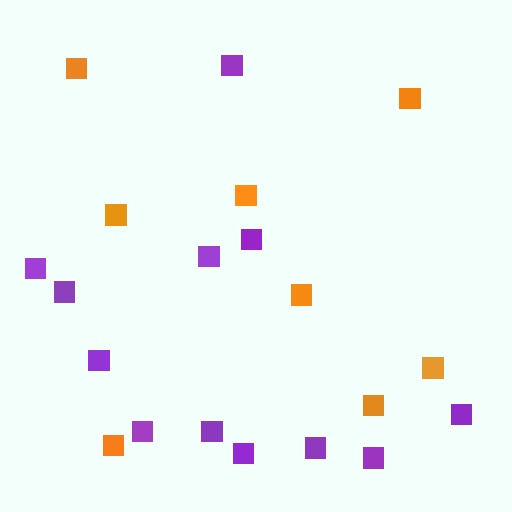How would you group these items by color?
There are 2 groups: one group of purple squares (12) and one group of orange squares (8).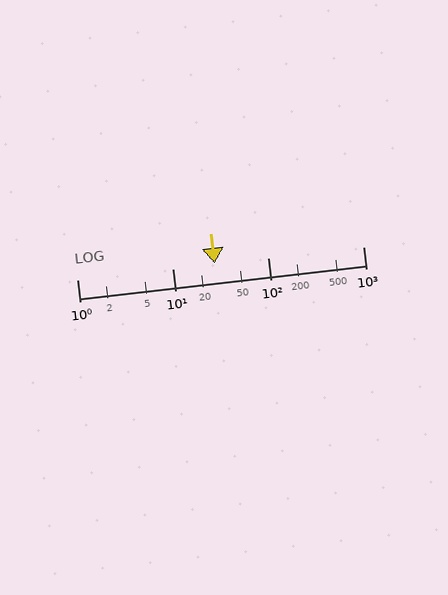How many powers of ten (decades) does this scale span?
The scale spans 3 decades, from 1 to 1000.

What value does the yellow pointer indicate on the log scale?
The pointer indicates approximately 28.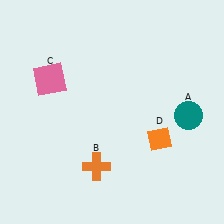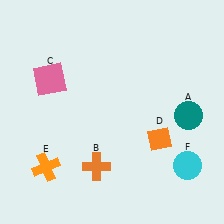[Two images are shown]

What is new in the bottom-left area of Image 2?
An orange cross (E) was added in the bottom-left area of Image 2.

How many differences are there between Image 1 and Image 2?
There are 2 differences between the two images.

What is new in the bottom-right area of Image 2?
A cyan circle (F) was added in the bottom-right area of Image 2.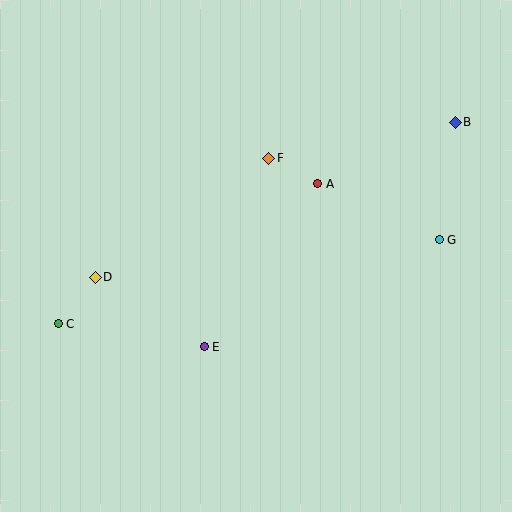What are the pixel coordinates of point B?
Point B is at (455, 122).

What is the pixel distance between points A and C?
The distance between A and C is 295 pixels.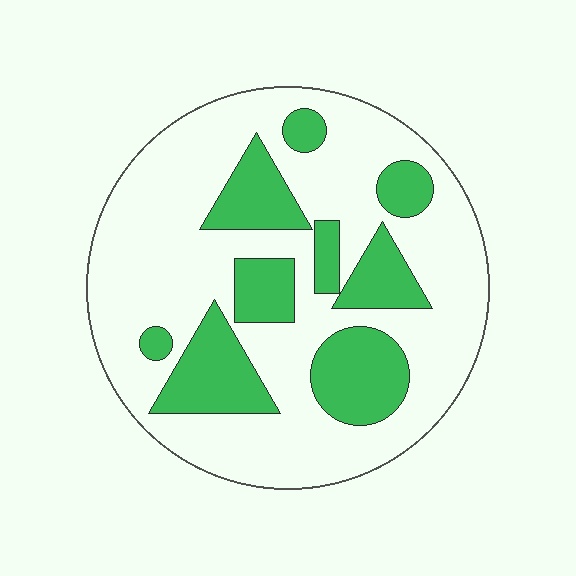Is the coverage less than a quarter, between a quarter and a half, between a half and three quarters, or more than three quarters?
Between a quarter and a half.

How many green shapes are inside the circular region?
9.